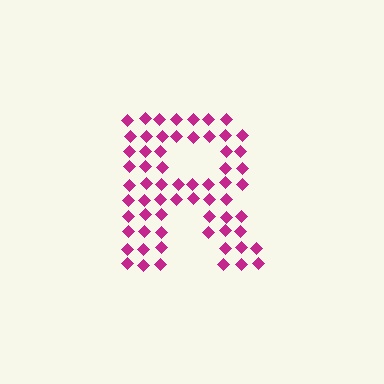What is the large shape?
The large shape is the letter R.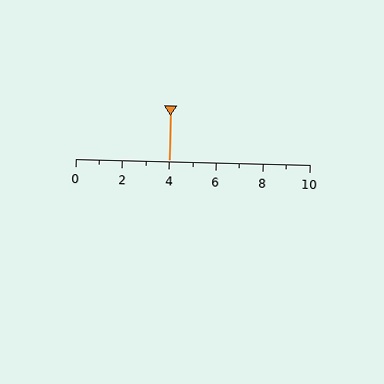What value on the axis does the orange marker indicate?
The marker indicates approximately 4.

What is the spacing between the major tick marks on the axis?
The major ticks are spaced 2 apart.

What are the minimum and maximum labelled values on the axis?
The axis runs from 0 to 10.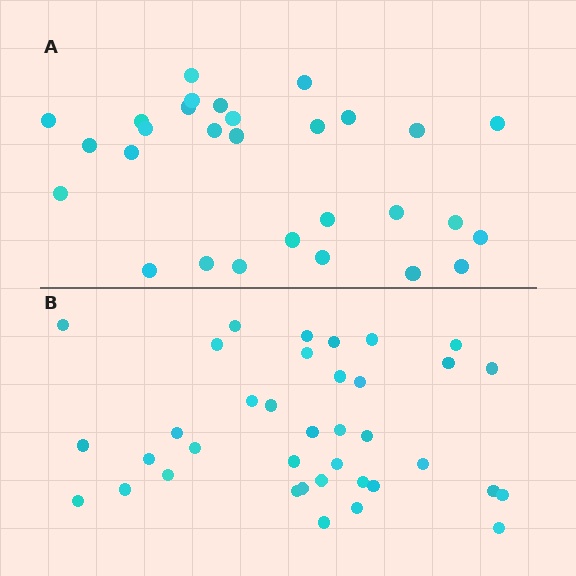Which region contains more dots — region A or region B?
Region B (the bottom region) has more dots.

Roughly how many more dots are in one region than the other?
Region B has roughly 8 or so more dots than region A.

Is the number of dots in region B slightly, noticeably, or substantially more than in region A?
Region B has noticeably more, but not dramatically so. The ratio is roughly 1.3 to 1.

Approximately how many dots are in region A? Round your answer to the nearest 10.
About 30 dots. (The exact count is 29, which rounds to 30.)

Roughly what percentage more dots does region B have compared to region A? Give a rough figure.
About 30% more.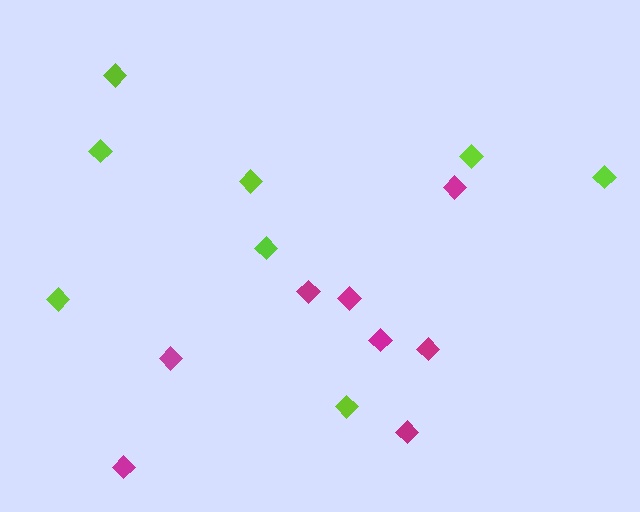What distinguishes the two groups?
There are 2 groups: one group of lime diamonds (8) and one group of magenta diamonds (8).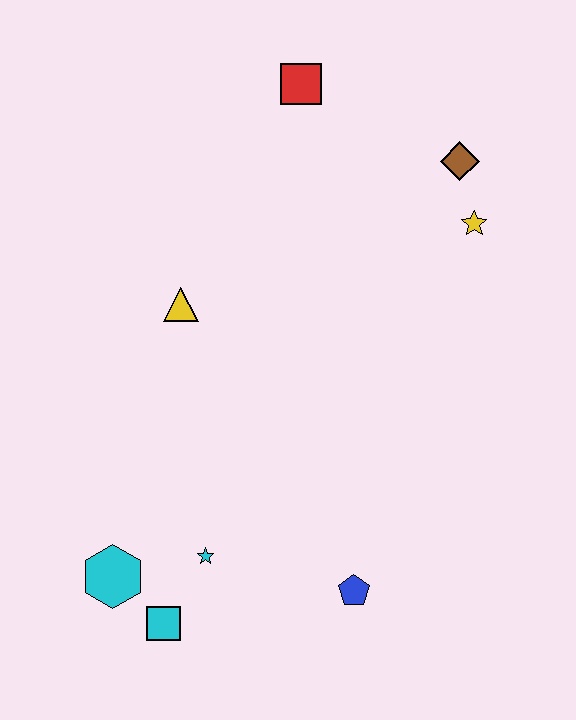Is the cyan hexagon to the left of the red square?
Yes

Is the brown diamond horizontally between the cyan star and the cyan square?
No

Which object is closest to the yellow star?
The brown diamond is closest to the yellow star.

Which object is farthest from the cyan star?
The red square is farthest from the cyan star.